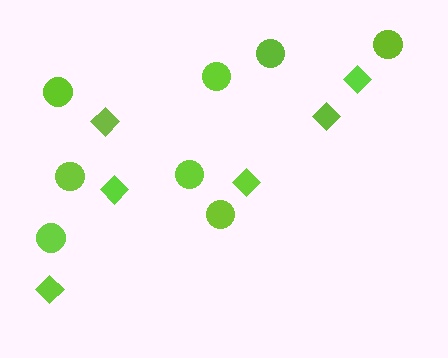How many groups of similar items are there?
There are 2 groups: one group of diamonds (6) and one group of circles (8).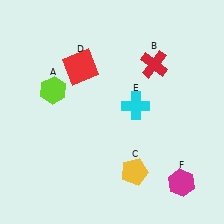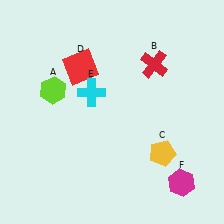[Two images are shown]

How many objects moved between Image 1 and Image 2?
2 objects moved between the two images.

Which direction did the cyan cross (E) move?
The cyan cross (E) moved left.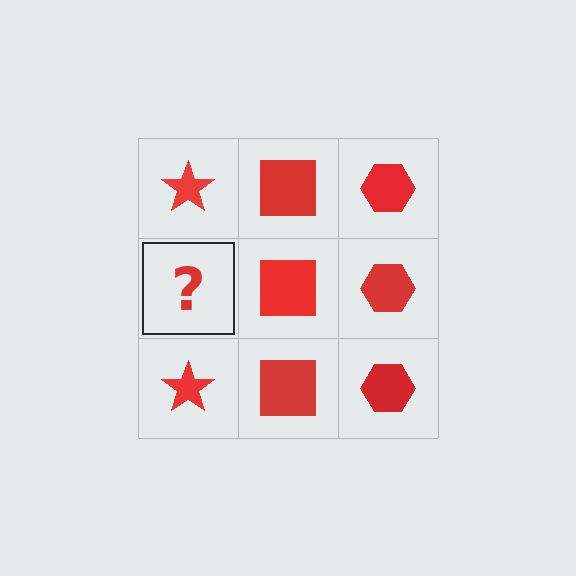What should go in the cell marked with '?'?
The missing cell should contain a red star.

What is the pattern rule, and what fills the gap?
The rule is that each column has a consistent shape. The gap should be filled with a red star.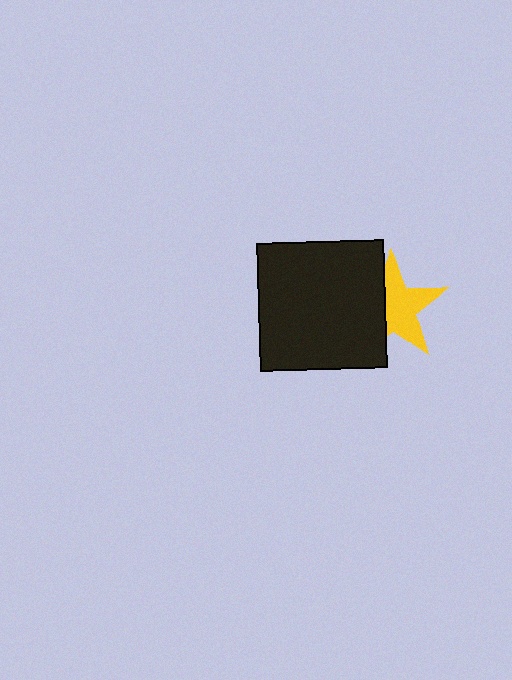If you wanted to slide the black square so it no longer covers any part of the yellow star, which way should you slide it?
Slide it left — that is the most direct way to separate the two shapes.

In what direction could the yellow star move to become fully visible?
The yellow star could move right. That would shift it out from behind the black square entirely.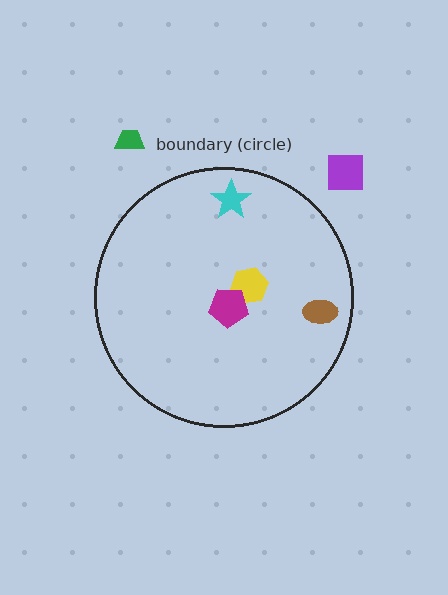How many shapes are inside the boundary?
4 inside, 2 outside.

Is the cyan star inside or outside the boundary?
Inside.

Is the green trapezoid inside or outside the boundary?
Outside.